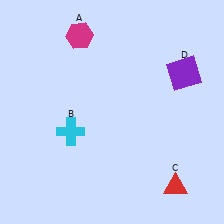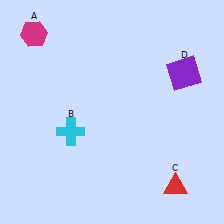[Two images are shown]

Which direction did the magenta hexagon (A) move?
The magenta hexagon (A) moved left.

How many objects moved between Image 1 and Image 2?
1 object moved between the two images.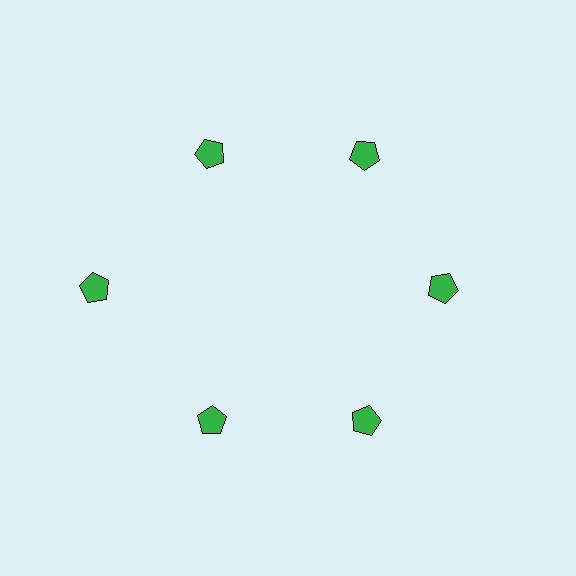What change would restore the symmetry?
The symmetry would be restored by moving it inward, back onto the ring so that all 6 pentagons sit at equal angles and equal distance from the center.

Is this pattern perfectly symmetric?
No. The 6 green pentagons are arranged in a ring, but one element near the 9 o'clock position is pushed outward from the center, breaking the 6-fold rotational symmetry.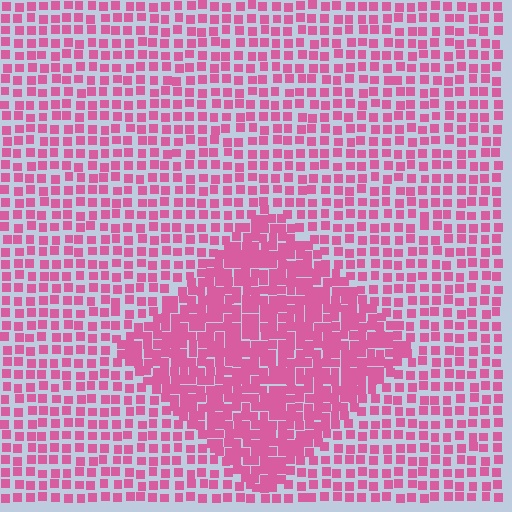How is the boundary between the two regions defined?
The boundary is defined by a change in element density (approximately 1.9x ratio). All elements are the same color, size, and shape.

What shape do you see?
I see a diamond.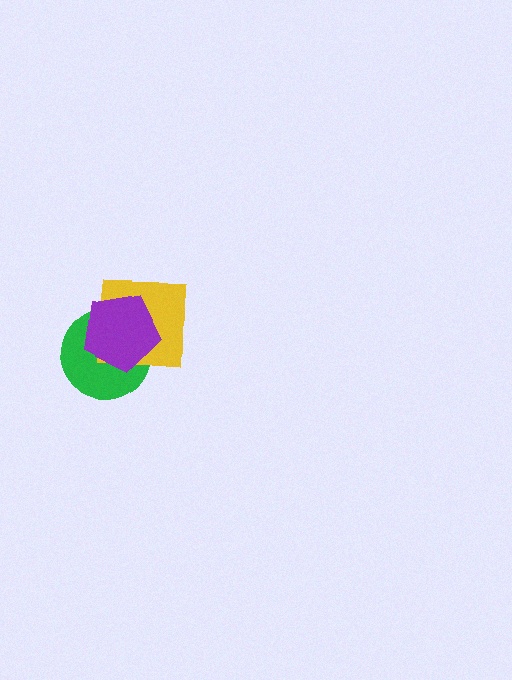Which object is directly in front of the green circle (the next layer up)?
The yellow square is directly in front of the green circle.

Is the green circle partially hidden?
Yes, it is partially covered by another shape.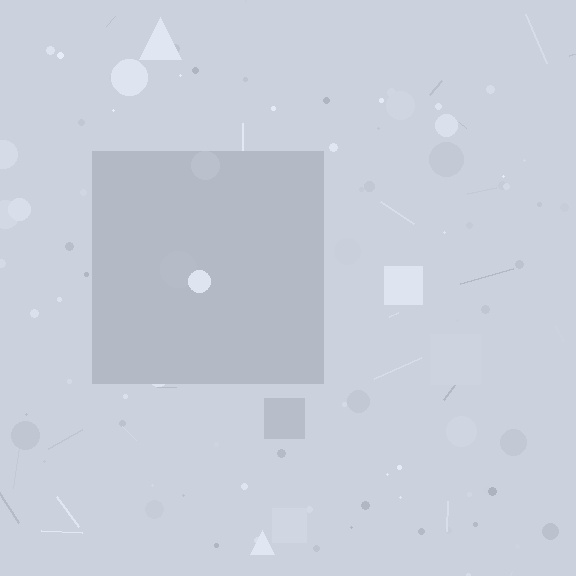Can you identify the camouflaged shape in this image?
The camouflaged shape is a square.